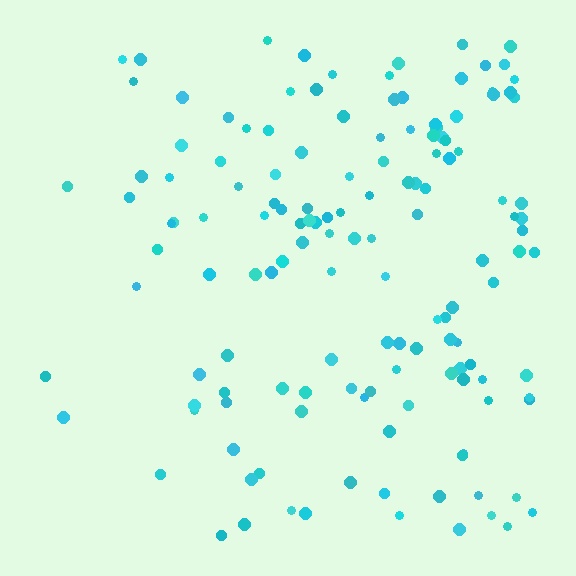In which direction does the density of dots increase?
From left to right, with the right side densest.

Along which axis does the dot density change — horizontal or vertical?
Horizontal.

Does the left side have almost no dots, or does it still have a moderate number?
Still a moderate number, just noticeably fewer than the right.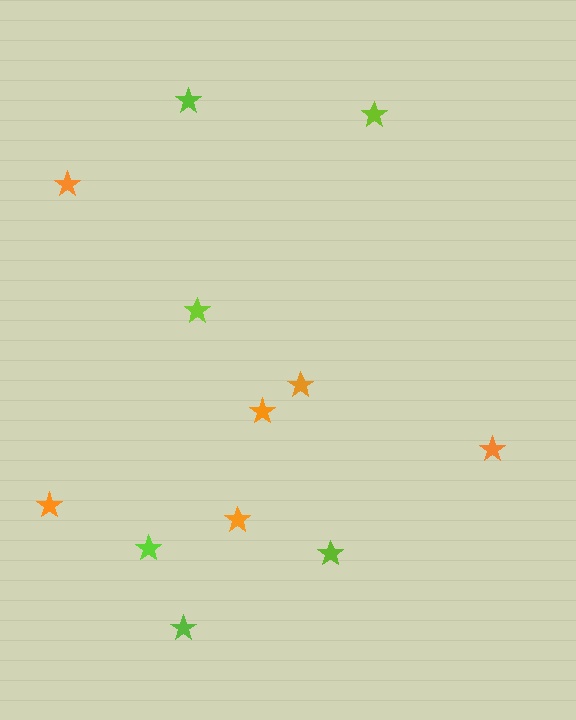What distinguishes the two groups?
There are 2 groups: one group of orange stars (6) and one group of lime stars (6).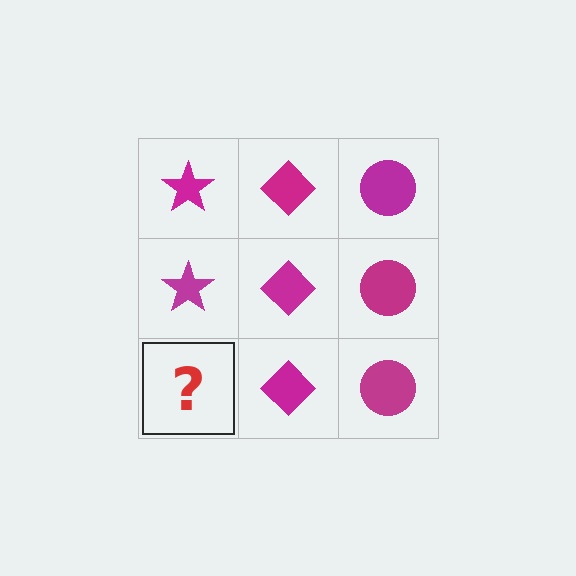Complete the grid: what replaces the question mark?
The question mark should be replaced with a magenta star.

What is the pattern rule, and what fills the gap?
The rule is that each column has a consistent shape. The gap should be filled with a magenta star.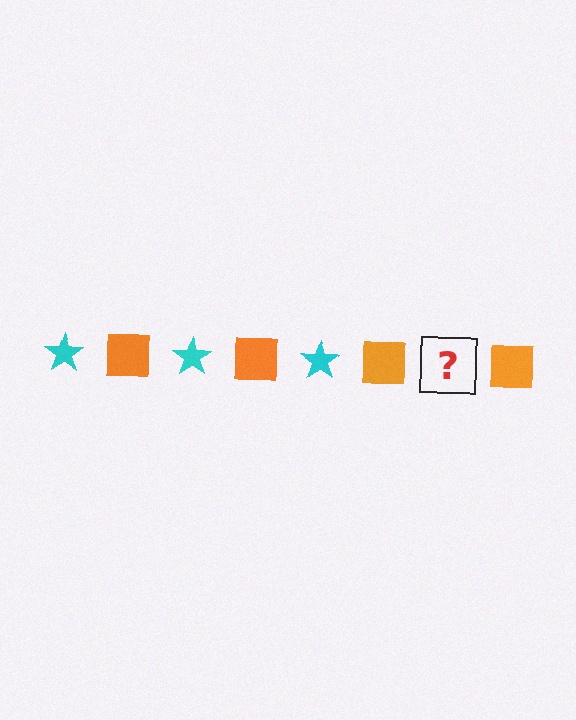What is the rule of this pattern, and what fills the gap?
The rule is that the pattern alternates between cyan star and orange square. The gap should be filled with a cyan star.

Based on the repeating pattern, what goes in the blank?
The blank should be a cyan star.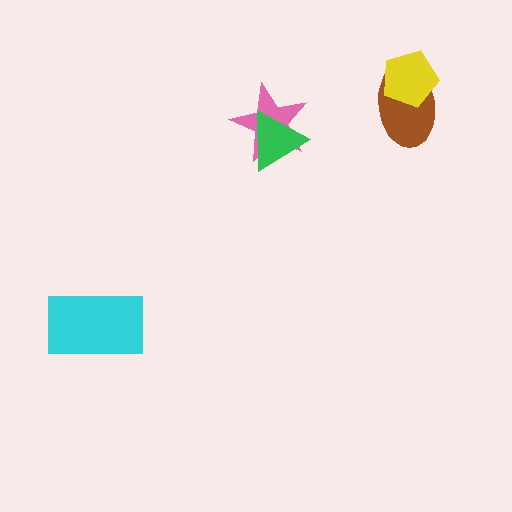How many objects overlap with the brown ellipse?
1 object overlaps with the brown ellipse.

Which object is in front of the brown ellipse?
The yellow pentagon is in front of the brown ellipse.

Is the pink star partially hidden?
Yes, it is partially covered by another shape.